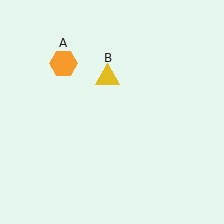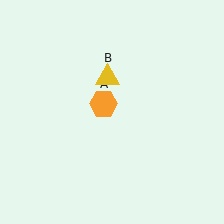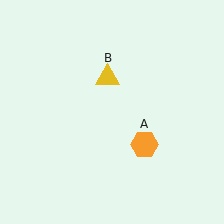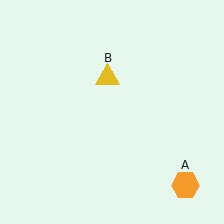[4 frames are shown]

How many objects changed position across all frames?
1 object changed position: orange hexagon (object A).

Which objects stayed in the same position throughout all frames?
Yellow triangle (object B) remained stationary.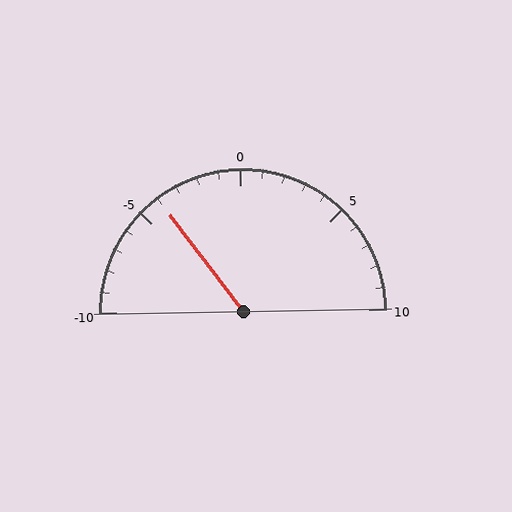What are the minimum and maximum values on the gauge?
The gauge ranges from -10 to 10.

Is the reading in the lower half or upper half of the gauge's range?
The reading is in the lower half of the range (-10 to 10).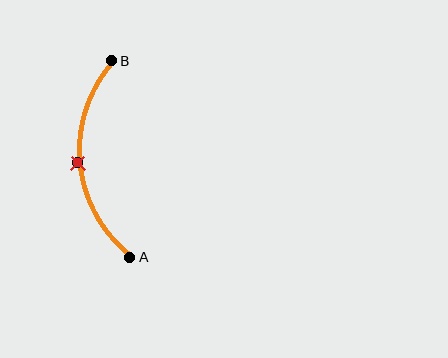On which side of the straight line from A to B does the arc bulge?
The arc bulges to the left of the straight line connecting A and B.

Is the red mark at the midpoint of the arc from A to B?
Yes. The red mark lies on the arc at equal arc-length from both A and B — it is the arc midpoint.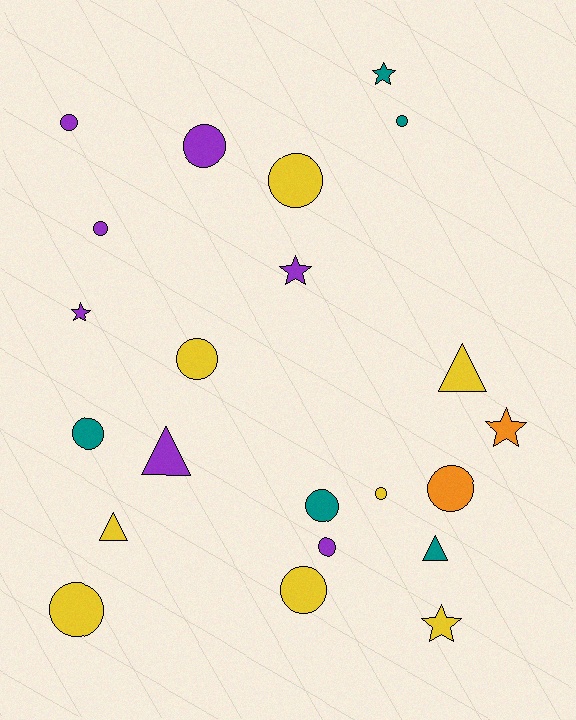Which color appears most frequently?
Yellow, with 8 objects.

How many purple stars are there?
There are 2 purple stars.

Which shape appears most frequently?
Circle, with 13 objects.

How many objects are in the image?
There are 22 objects.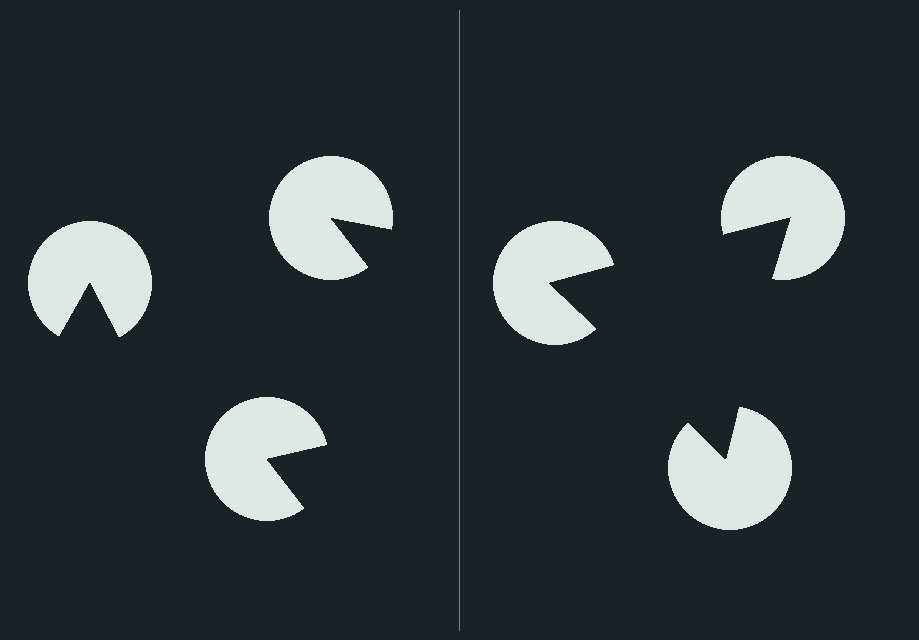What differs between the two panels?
The pac-man discs are positioned identically on both sides; only the wedge orientations differ. On the right they align to a triangle; on the left they are misaligned.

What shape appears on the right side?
An illusory triangle.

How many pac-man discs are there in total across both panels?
6 — 3 on each side.